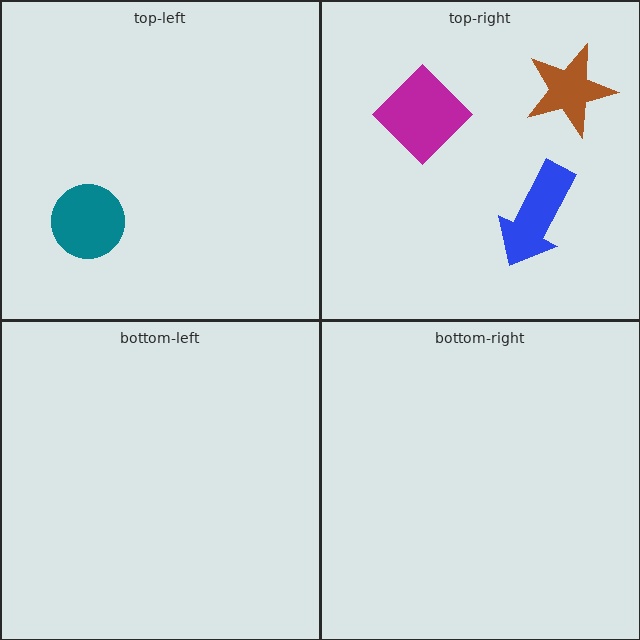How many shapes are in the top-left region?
1.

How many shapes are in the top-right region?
3.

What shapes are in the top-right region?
The blue arrow, the brown star, the magenta diamond.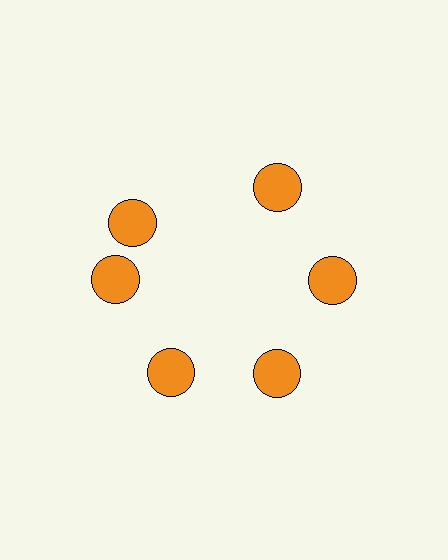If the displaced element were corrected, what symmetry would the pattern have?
It would have 6-fold rotational symmetry — the pattern would map onto itself every 60 degrees.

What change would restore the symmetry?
The symmetry would be restored by rotating it back into even spacing with its neighbors so that all 6 circles sit at equal angles and equal distance from the center.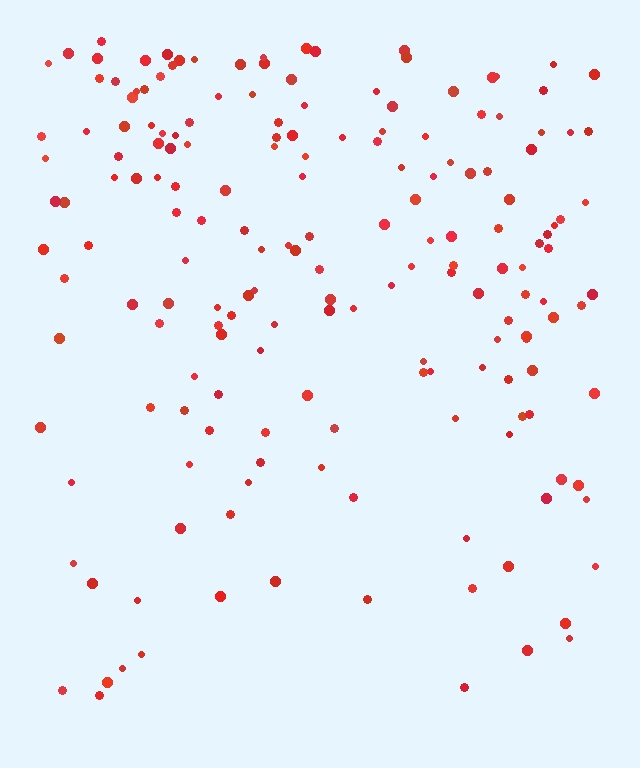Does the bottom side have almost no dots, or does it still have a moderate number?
Still a moderate number, just noticeably fewer than the top.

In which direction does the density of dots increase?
From bottom to top, with the top side densest.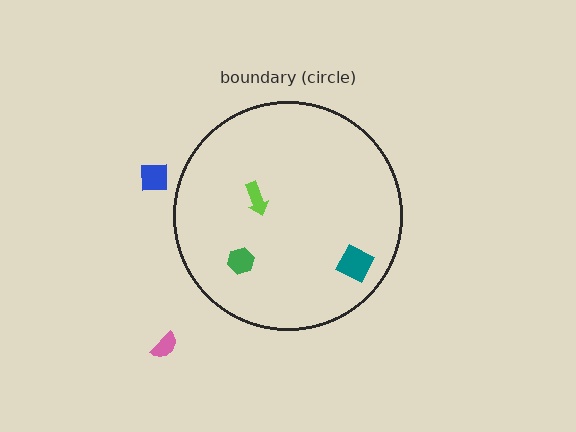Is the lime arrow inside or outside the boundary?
Inside.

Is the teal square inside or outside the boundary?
Inside.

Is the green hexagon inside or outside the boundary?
Inside.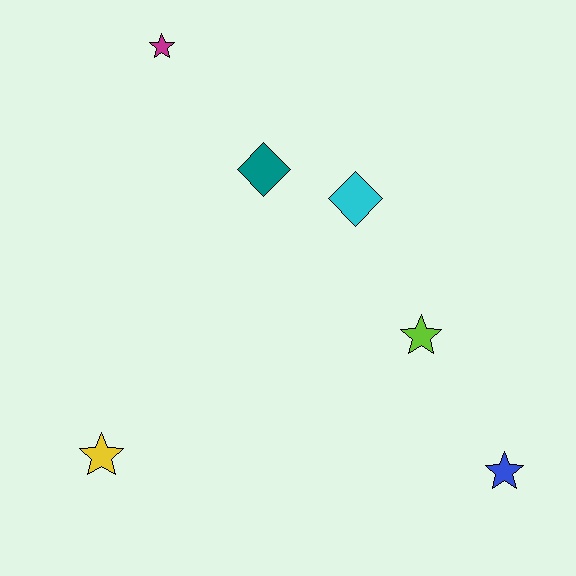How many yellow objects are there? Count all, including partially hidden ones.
There is 1 yellow object.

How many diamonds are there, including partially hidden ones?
There are 2 diamonds.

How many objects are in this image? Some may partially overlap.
There are 6 objects.